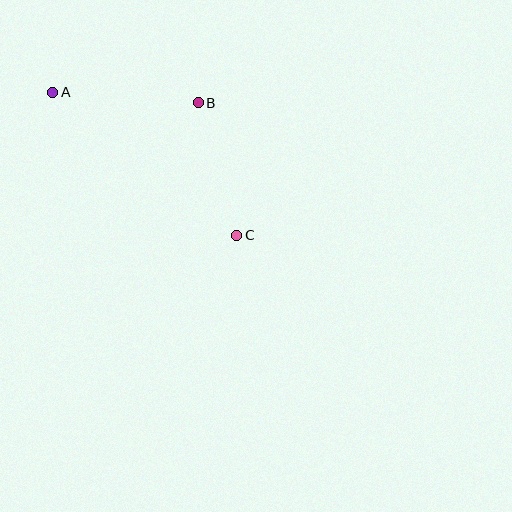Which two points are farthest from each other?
Points A and C are farthest from each other.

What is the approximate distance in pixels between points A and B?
The distance between A and B is approximately 146 pixels.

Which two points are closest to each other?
Points B and C are closest to each other.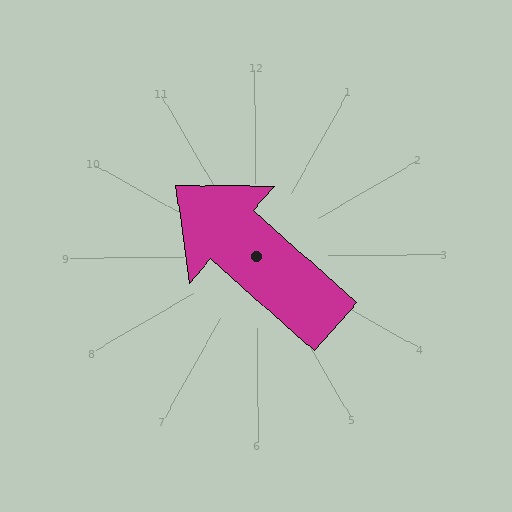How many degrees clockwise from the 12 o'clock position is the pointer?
Approximately 312 degrees.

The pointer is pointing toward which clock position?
Roughly 10 o'clock.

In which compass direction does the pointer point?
Northwest.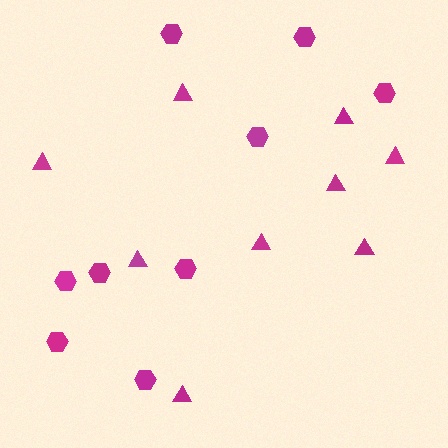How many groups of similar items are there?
There are 2 groups: one group of triangles (9) and one group of hexagons (9).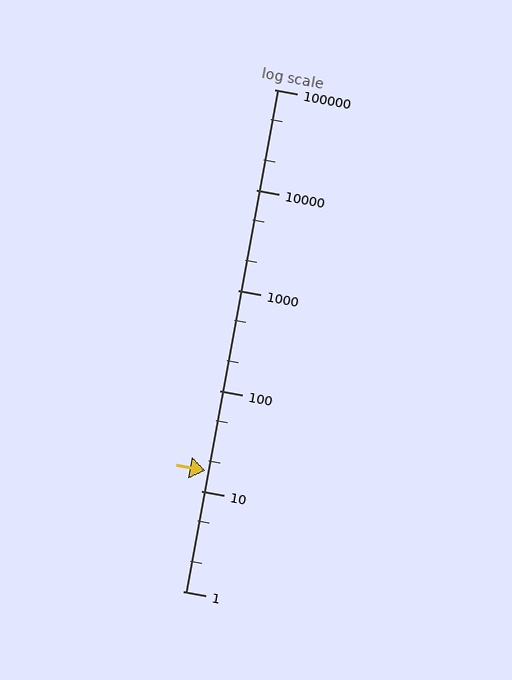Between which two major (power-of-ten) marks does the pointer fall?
The pointer is between 10 and 100.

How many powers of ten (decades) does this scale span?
The scale spans 5 decades, from 1 to 100000.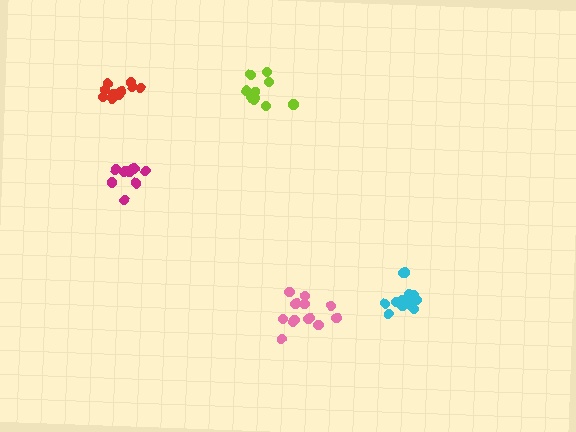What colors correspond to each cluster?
The clusters are colored: magenta, lime, cyan, red, pink.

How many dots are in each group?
Group 1: 10 dots, Group 2: 12 dots, Group 3: 12 dots, Group 4: 10 dots, Group 5: 14 dots (58 total).